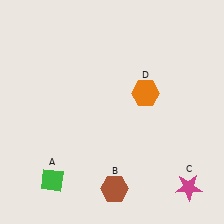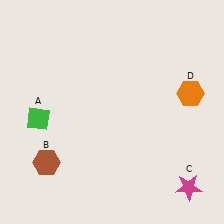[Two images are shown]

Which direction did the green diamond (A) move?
The green diamond (A) moved up.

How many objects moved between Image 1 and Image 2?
3 objects moved between the two images.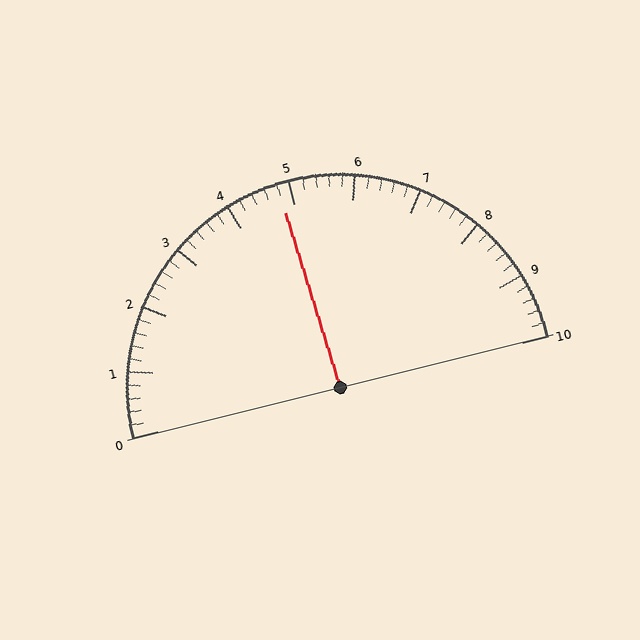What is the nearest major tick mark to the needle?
The nearest major tick mark is 5.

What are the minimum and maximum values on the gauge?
The gauge ranges from 0 to 10.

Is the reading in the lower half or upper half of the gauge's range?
The reading is in the lower half of the range (0 to 10).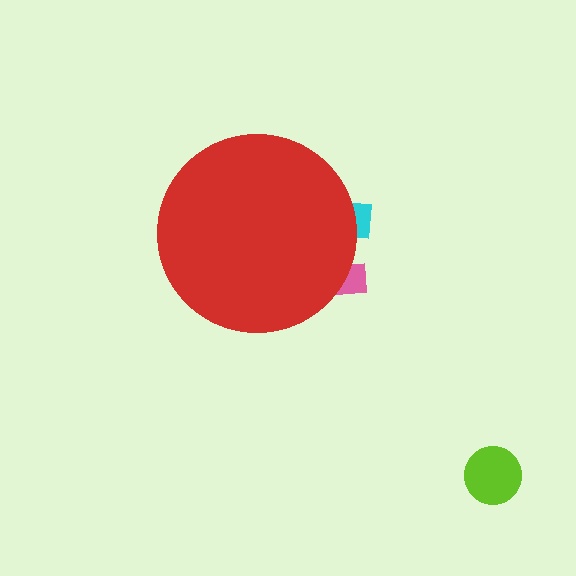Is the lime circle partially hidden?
No, the lime circle is fully visible.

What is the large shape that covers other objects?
A red circle.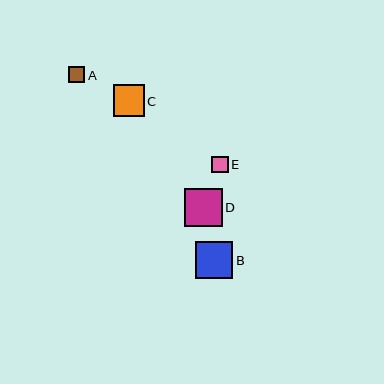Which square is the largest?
Square D is the largest with a size of approximately 38 pixels.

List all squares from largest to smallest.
From largest to smallest: D, B, C, E, A.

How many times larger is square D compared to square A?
Square D is approximately 2.4 times the size of square A.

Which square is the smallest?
Square A is the smallest with a size of approximately 16 pixels.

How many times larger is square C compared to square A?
Square C is approximately 1.9 times the size of square A.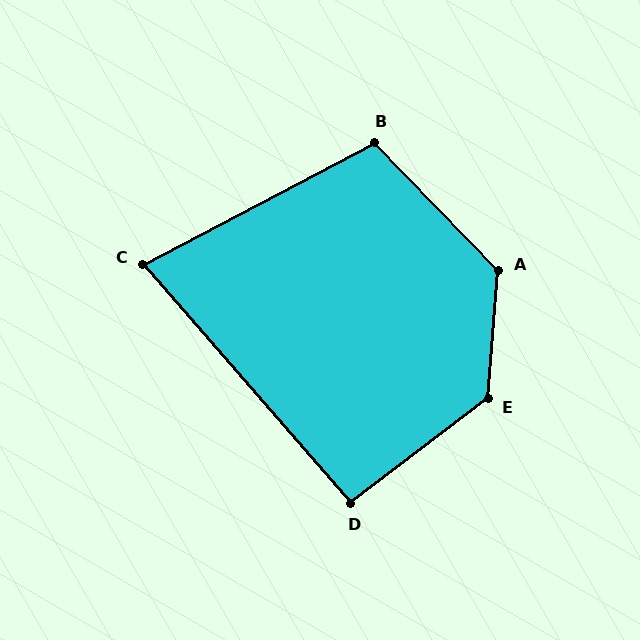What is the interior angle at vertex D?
Approximately 94 degrees (approximately right).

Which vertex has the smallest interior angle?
C, at approximately 77 degrees.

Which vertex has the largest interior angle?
E, at approximately 132 degrees.